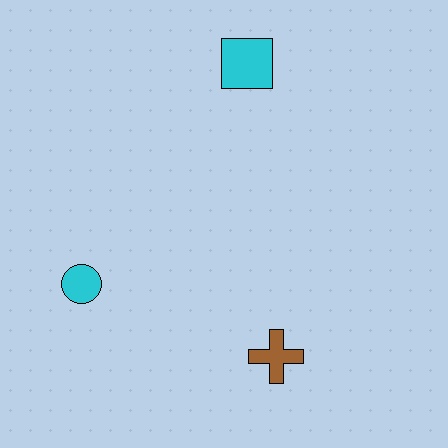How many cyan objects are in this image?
There are 2 cyan objects.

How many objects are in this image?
There are 3 objects.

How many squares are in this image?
There is 1 square.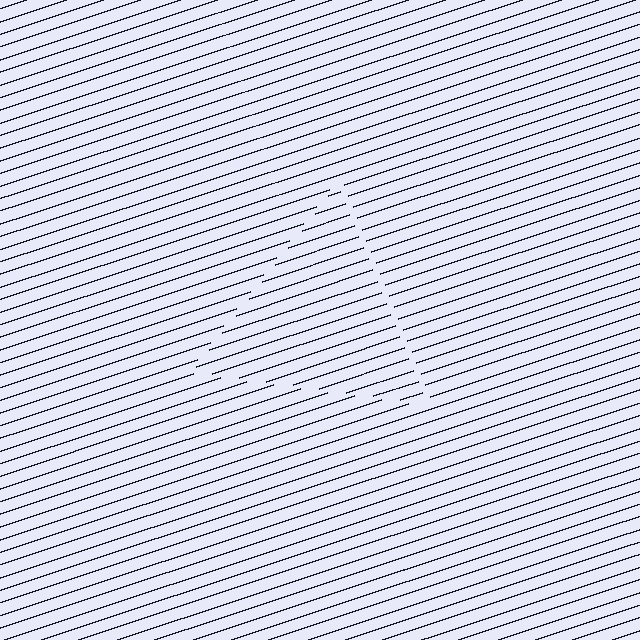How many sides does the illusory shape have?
3 sides — the line-ends trace a triangle.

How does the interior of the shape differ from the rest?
The interior of the shape contains the same grating, shifted by half a period — the contour is defined by the phase discontinuity where line-ends from the inner and outer gratings abut.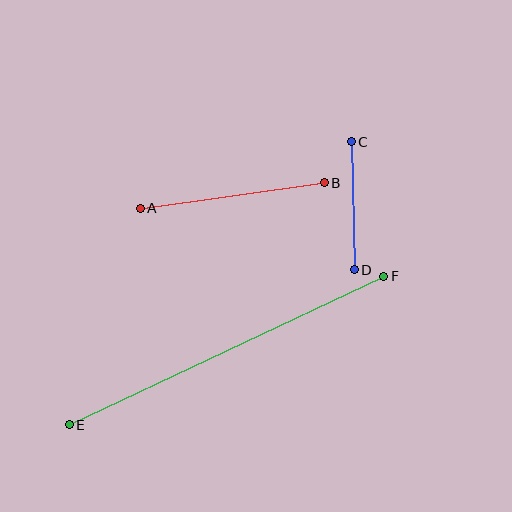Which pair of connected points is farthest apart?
Points E and F are farthest apart.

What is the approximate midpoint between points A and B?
The midpoint is at approximately (232, 195) pixels.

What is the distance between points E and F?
The distance is approximately 348 pixels.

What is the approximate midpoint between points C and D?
The midpoint is at approximately (353, 206) pixels.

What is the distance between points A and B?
The distance is approximately 186 pixels.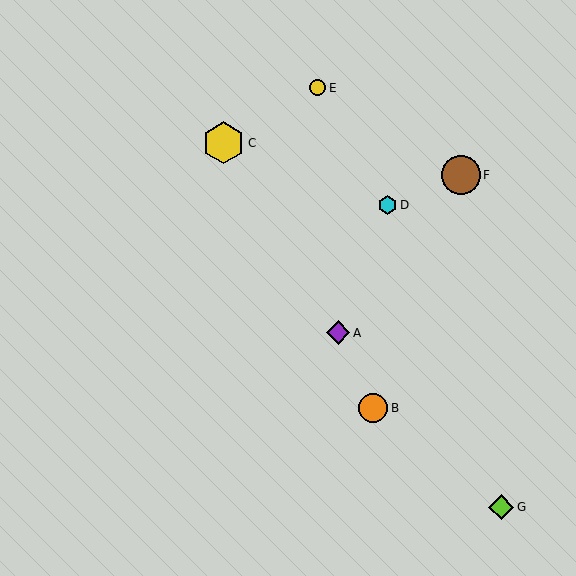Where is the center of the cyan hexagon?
The center of the cyan hexagon is at (387, 205).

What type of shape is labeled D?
Shape D is a cyan hexagon.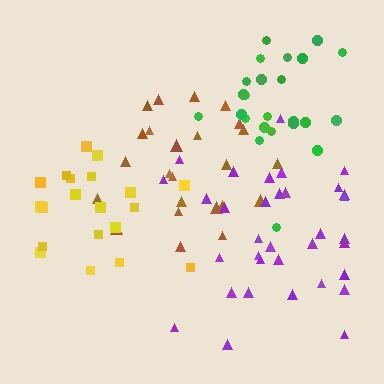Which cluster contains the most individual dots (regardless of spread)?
Purple (34).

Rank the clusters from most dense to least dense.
green, brown, purple, yellow.